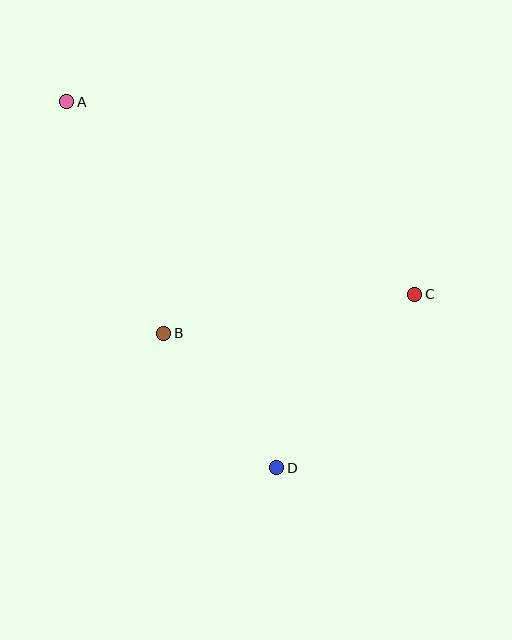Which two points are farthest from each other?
Points A and D are farthest from each other.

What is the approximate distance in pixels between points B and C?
The distance between B and C is approximately 254 pixels.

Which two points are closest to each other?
Points B and D are closest to each other.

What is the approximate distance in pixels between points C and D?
The distance between C and D is approximately 221 pixels.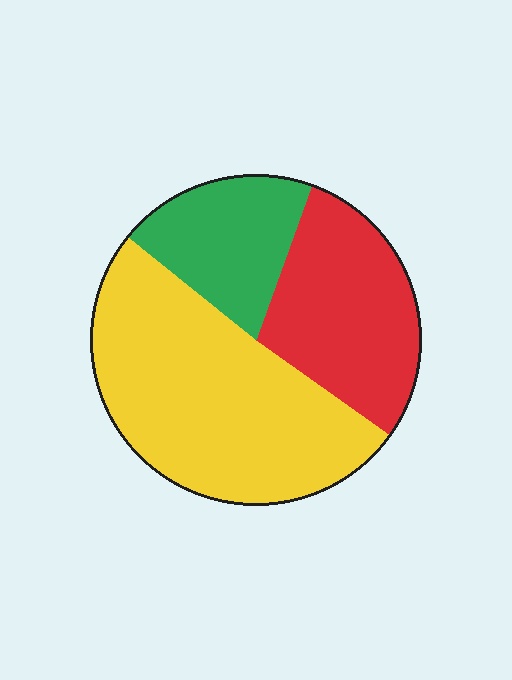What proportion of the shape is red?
Red takes up between a sixth and a third of the shape.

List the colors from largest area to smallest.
From largest to smallest: yellow, red, green.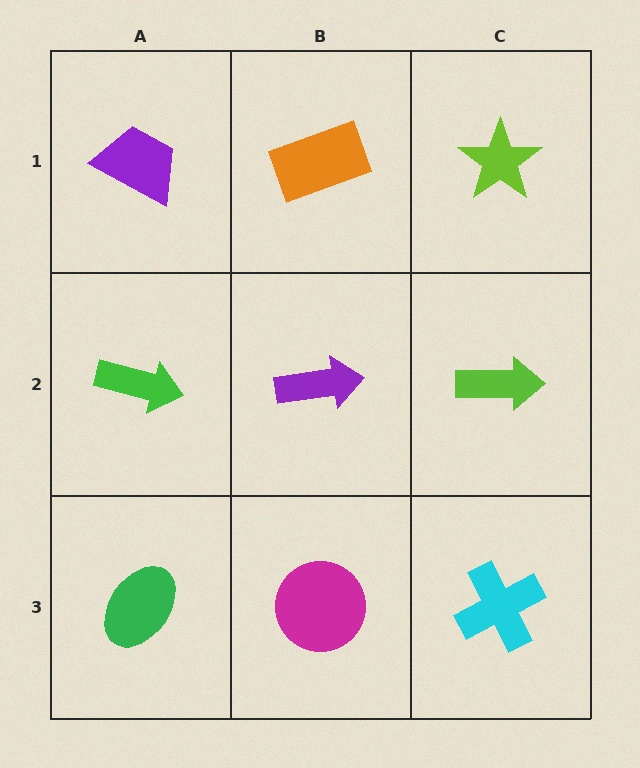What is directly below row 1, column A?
A green arrow.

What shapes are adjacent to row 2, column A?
A purple trapezoid (row 1, column A), a green ellipse (row 3, column A), a purple arrow (row 2, column B).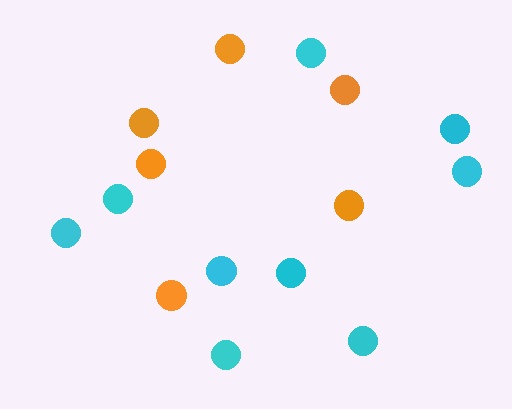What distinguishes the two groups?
There are 2 groups: one group of cyan circles (9) and one group of orange circles (6).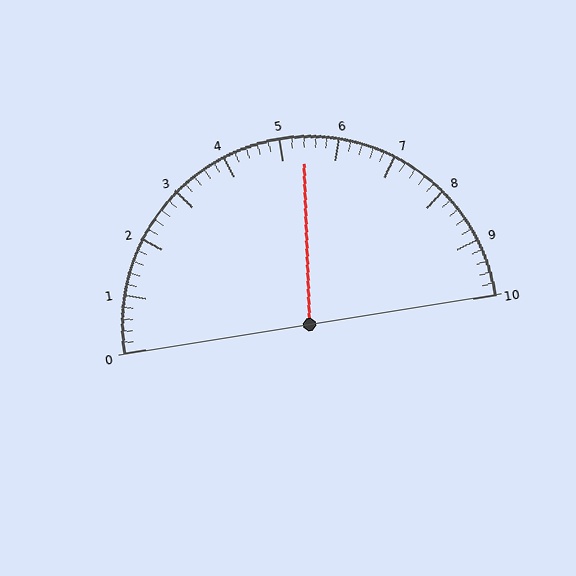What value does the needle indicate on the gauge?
The needle indicates approximately 5.4.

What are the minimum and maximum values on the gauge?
The gauge ranges from 0 to 10.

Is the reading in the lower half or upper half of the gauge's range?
The reading is in the upper half of the range (0 to 10).